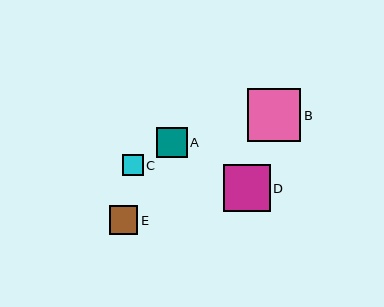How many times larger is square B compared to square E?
Square B is approximately 1.9 times the size of square E.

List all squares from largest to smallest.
From largest to smallest: B, D, A, E, C.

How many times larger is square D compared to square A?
Square D is approximately 1.5 times the size of square A.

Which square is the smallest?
Square C is the smallest with a size of approximately 21 pixels.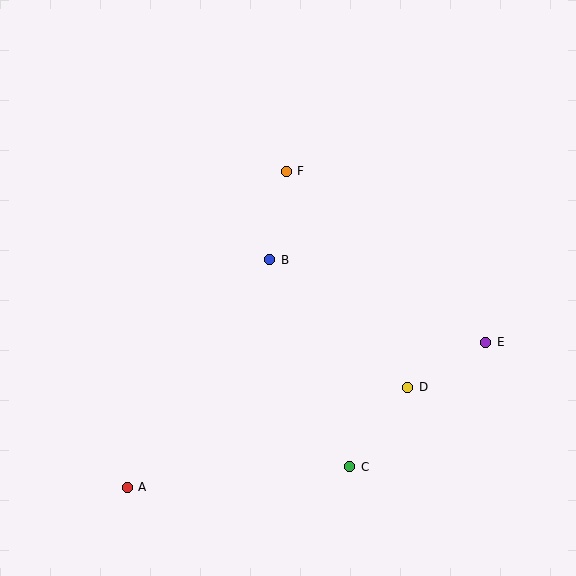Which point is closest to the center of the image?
Point B at (270, 260) is closest to the center.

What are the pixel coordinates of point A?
Point A is at (127, 487).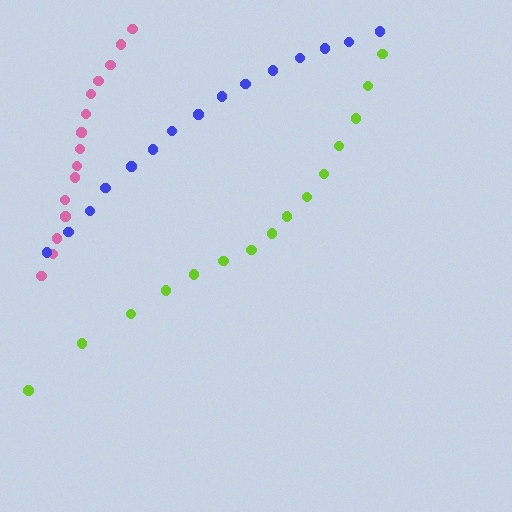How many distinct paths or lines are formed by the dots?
There are 3 distinct paths.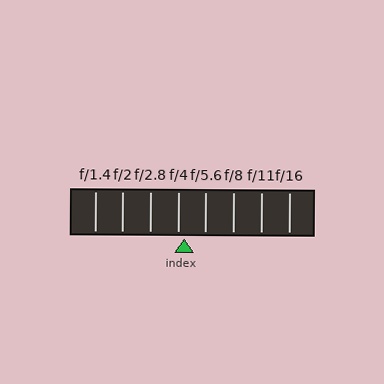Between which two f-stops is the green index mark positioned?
The index mark is between f/4 and f/5.6.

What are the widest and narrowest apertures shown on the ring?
The widest aperture shown is f/1.4 and the narrowest is f/16.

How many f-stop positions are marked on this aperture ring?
There are 8 f-stop positions marked.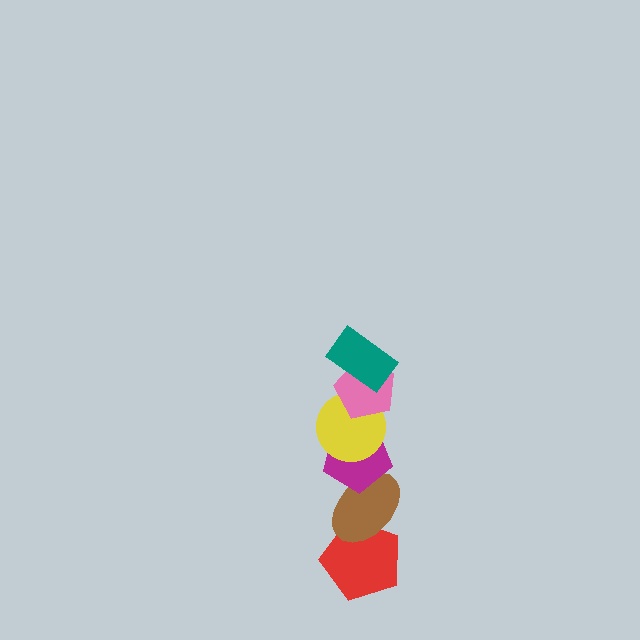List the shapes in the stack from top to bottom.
From top to bottom: the teal rectangle, the pink pentagon, the yellow circle, the magenta pentagon, the brown ellipse, the red pentagon.